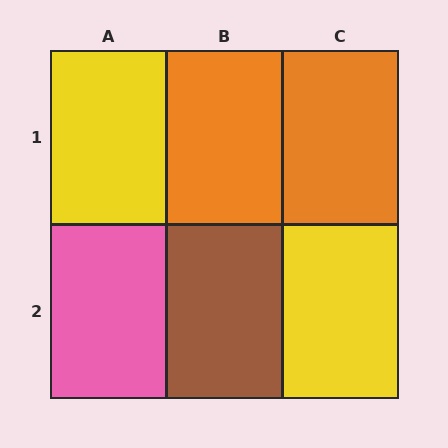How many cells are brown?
1 cell is brown.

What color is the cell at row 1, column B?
Orange.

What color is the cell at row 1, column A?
Yellow.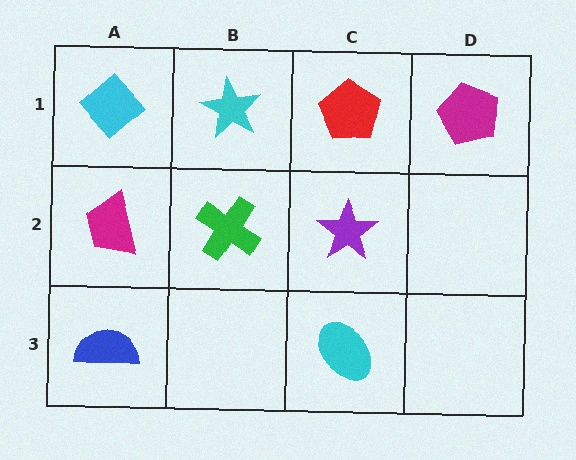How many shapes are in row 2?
3 shapes.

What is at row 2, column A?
A magenta trapezoid.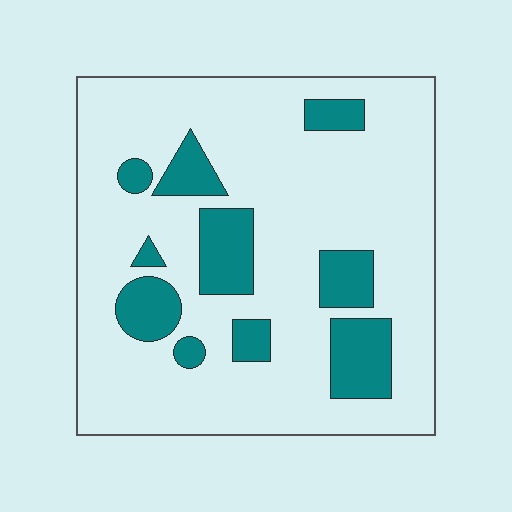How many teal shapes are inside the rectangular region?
10.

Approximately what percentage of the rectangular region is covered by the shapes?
Approximately 20%.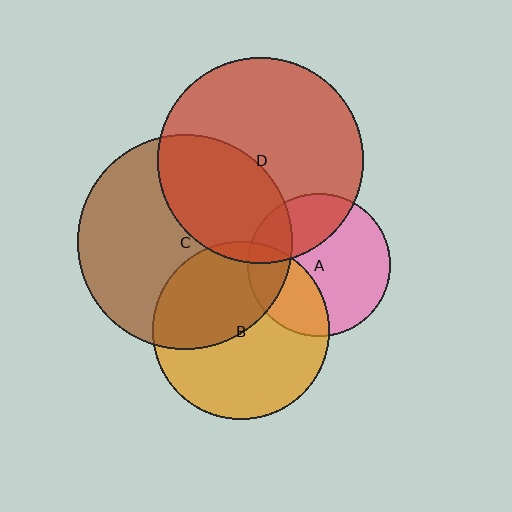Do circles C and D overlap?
Yes.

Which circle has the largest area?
Circle C (brown).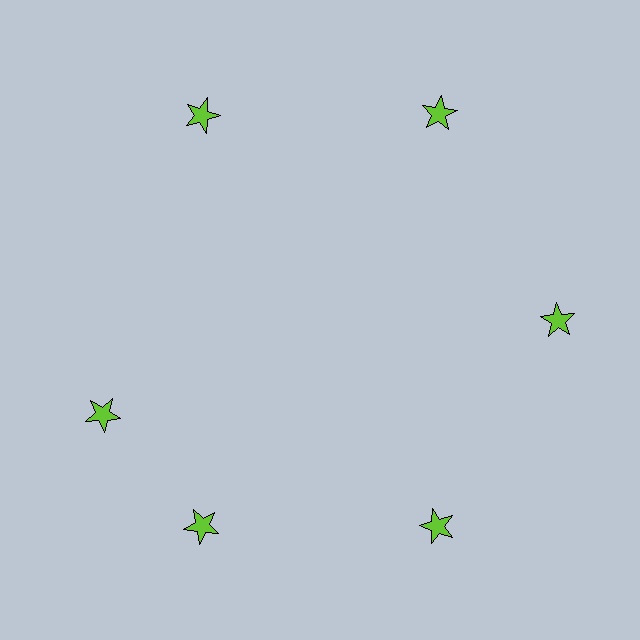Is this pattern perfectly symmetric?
No. The 6 lime stars are arranged in a ring, but one element near the 9 o'clock position is rotated out of alignment along the ring, breaking the 6-fold rotational symmetry.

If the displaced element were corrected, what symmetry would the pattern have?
It would have 6-fold rotational symmetry — the pattern would map onto itself every 60 degrees.